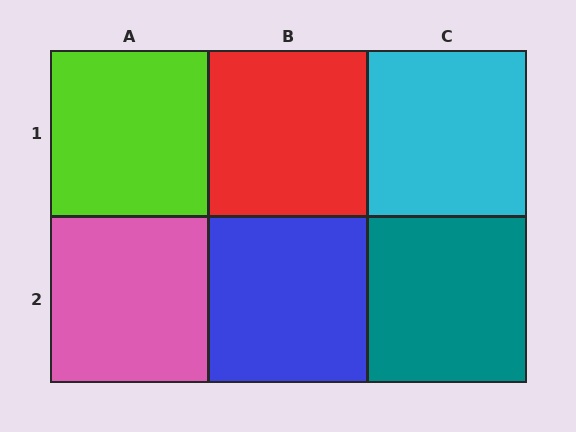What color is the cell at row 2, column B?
Blue.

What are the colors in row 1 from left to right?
Lime, red, cyan.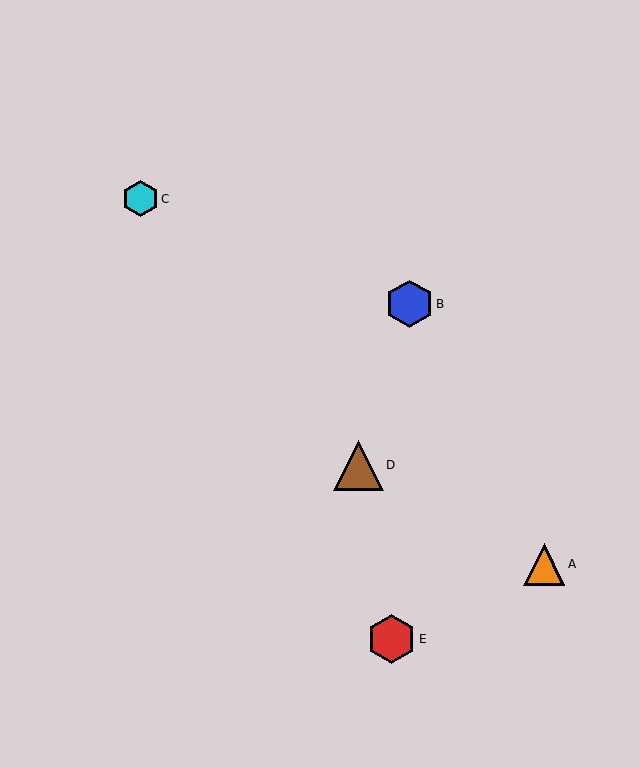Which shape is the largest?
The brown triangle (labeled D) is the largest.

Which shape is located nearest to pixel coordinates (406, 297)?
The blue hexagon (labeled B) at (410, 304) is nearest to that location.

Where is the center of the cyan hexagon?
The center of the cyan hexagon is at (140, 199).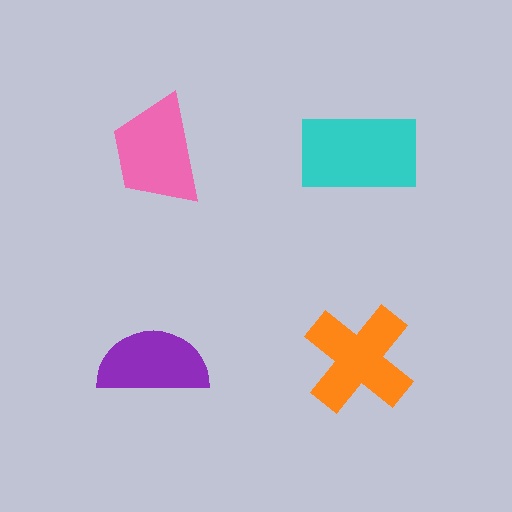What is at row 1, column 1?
A pink trapezoid.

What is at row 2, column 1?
A purple semicircle.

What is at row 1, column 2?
A cyan rectangle.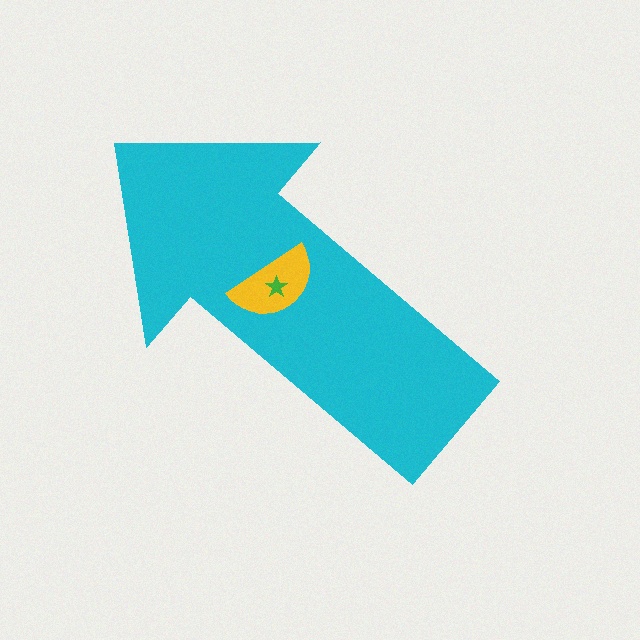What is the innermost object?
The green star.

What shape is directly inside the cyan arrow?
The yellow semicircle.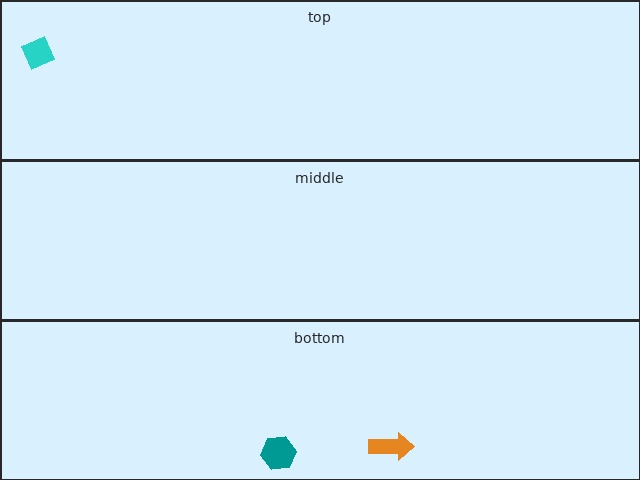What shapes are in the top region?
The cyan diamond.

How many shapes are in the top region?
1.